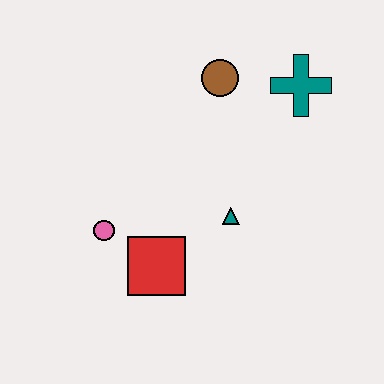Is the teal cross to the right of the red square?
Yes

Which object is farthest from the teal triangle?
The teal cross is farthest from the teal triangle.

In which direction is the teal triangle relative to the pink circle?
The teal triangle is to the right of the pink circle.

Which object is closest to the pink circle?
The red square is closest to the pink circle.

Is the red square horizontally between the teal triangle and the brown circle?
No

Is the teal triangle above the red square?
Yes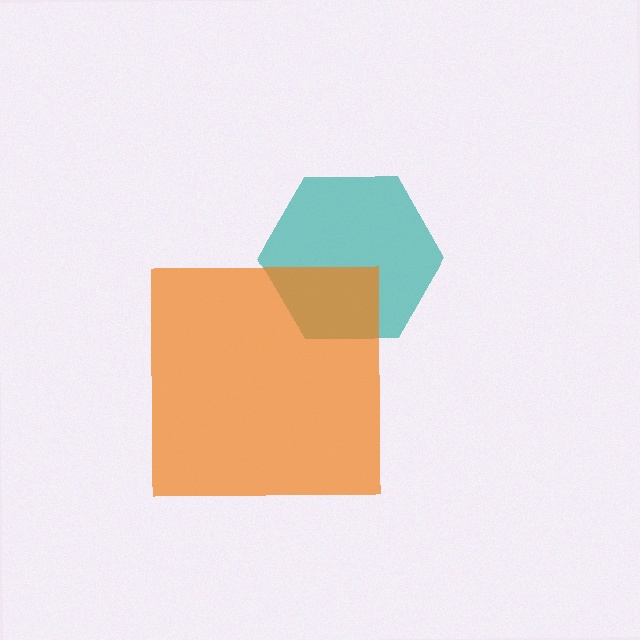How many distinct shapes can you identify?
There are 2 distinct shapes: a teal hexagon, an orange square.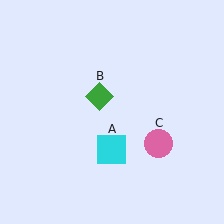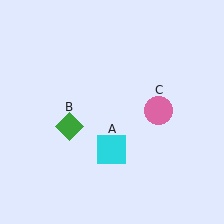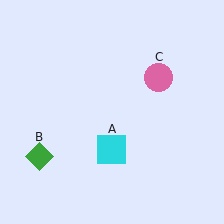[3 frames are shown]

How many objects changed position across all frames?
2 objects changed position: green diamond (object B), pink circle (object C).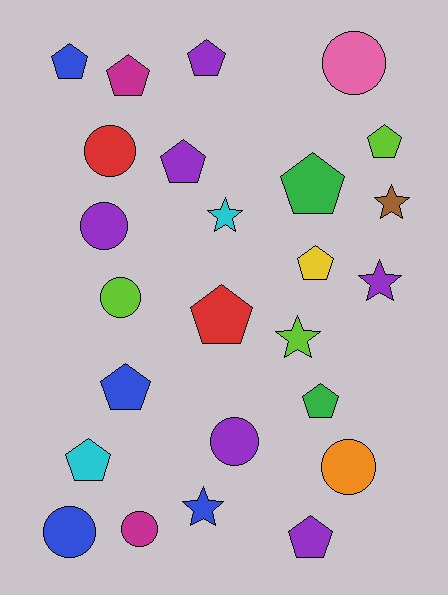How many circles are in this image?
There are 8 circles.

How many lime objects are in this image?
There are 3 lime objects.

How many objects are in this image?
There are 25 objects.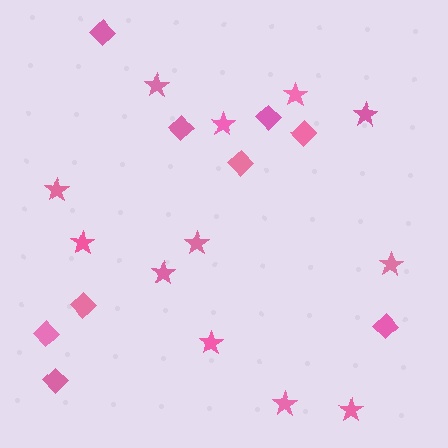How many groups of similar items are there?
There are 2 groups: one group of stars (12) and one group of diamonds (9).